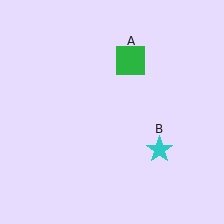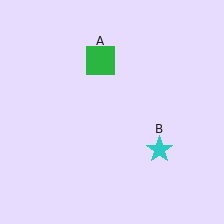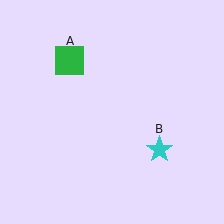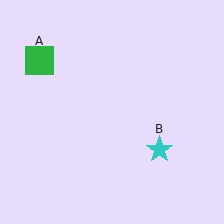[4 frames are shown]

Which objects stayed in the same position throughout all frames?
Cyan star (object B) remained stationary.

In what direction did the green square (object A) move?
The green square (object A) moved left.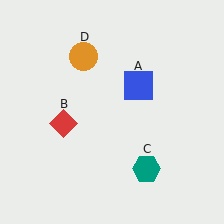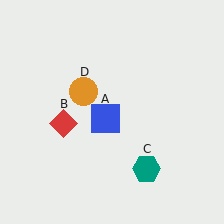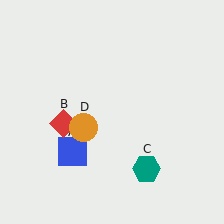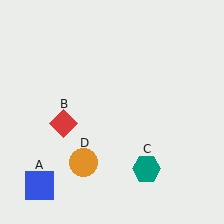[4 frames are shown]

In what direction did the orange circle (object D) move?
The orange circle (object D) moved down.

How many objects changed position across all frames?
2 objects changed position: blue square (object A), orange circle (object D).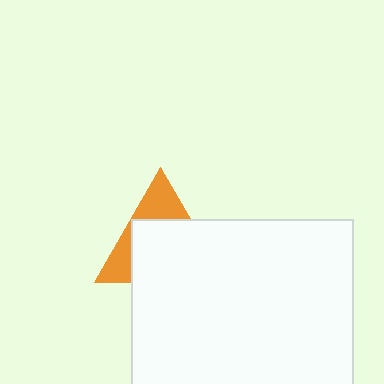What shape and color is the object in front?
The object in front is a white square.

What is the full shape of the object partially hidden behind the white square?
The partially hidden object is an orange triangle.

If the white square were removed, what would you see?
You would see the complete orange triangle.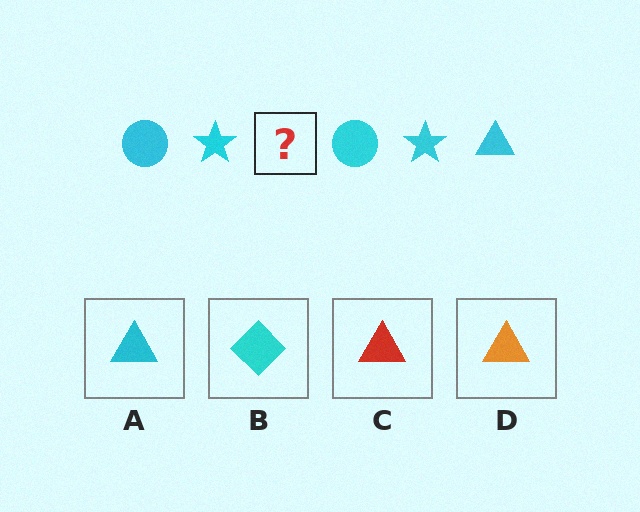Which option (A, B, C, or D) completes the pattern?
A.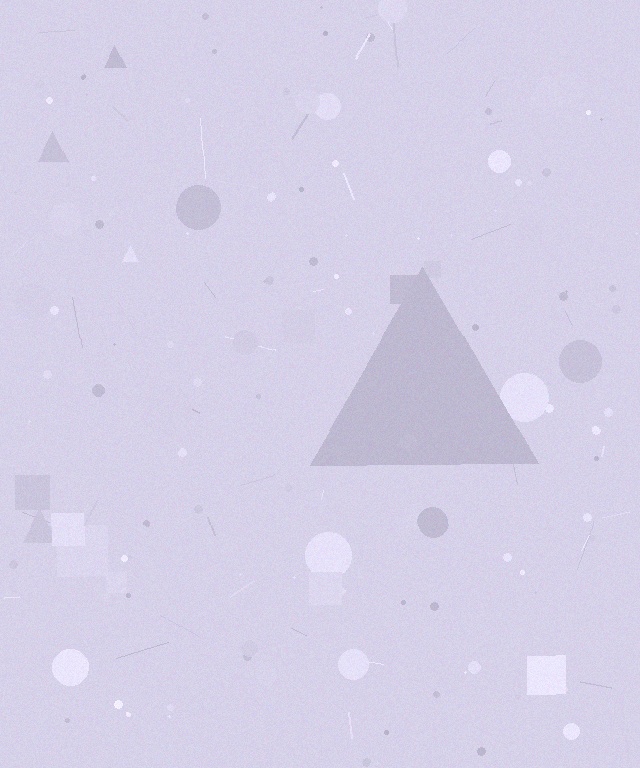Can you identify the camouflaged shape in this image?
The camouflaged shape is a triangle.